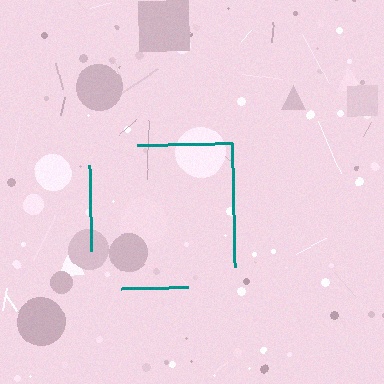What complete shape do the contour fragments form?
The contour fragments form a square.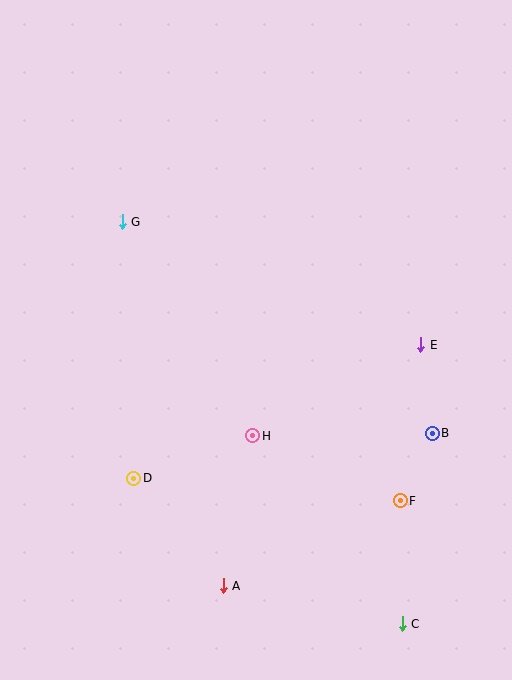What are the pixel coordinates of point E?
Point E is at (421, 345).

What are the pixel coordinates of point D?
Point D is at (134, 478).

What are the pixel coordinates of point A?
Point A is at (223, 586).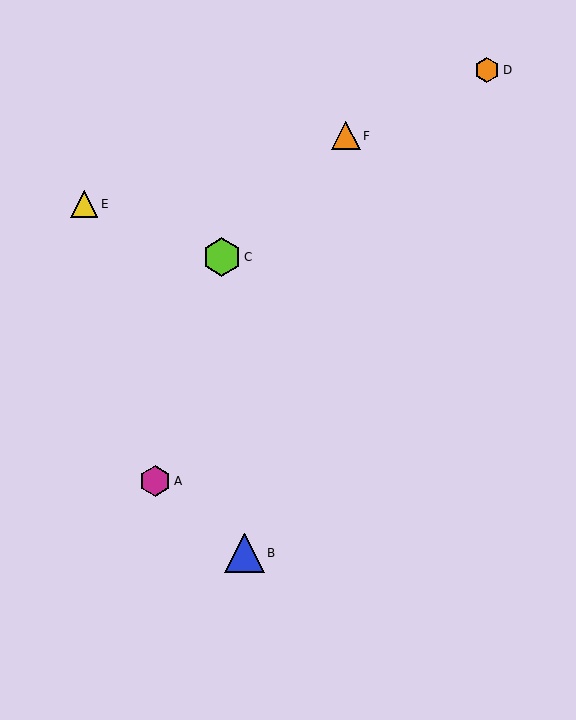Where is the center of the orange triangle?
The center of the orange triangle is at (346, 136).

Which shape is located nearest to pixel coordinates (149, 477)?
The magenta hexagon (labeled A) at (155, 481) is nearest to that location.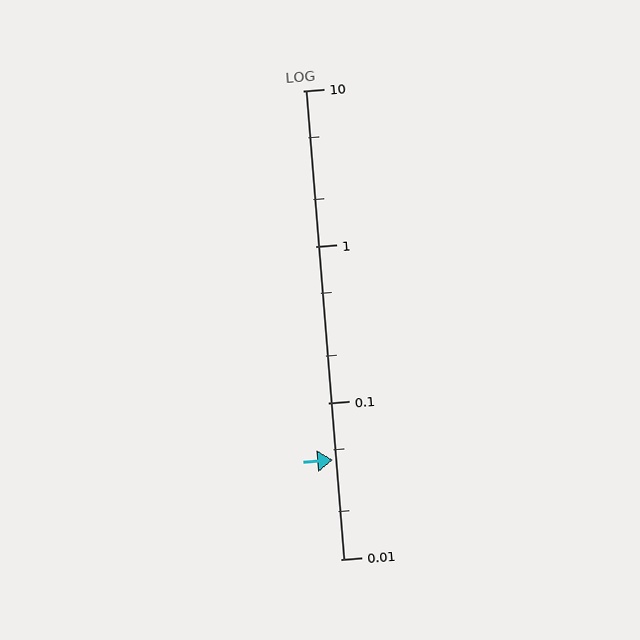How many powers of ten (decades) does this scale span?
The scale spans 3 decades, from 0.01 to 10.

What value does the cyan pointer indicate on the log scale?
The pointer indicates approximately 0.043.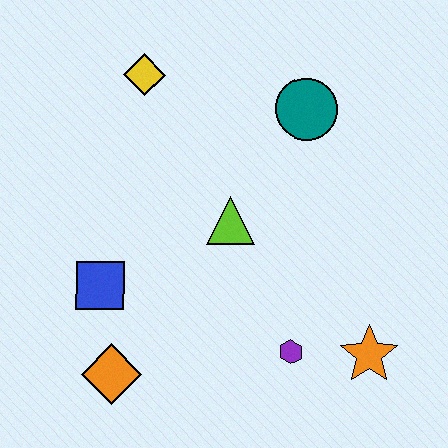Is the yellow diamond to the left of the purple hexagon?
Yes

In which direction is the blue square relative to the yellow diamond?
The blue square is below the yellow diamond.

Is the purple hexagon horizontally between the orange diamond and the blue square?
No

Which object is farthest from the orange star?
The yellow diamond is farthest from the orange star.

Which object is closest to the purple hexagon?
The orange star is closest to the purple hexagon.